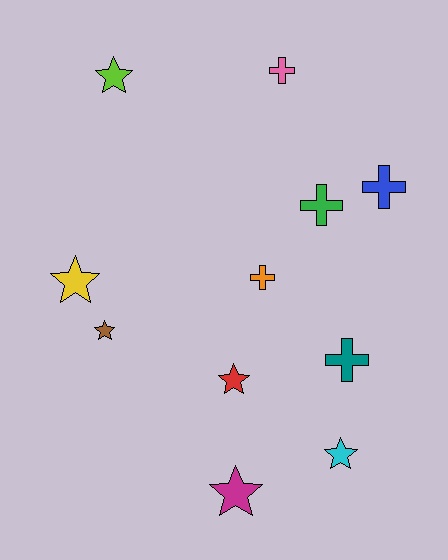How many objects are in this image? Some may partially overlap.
There are 11 objects.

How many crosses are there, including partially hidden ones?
There are 5 crosses.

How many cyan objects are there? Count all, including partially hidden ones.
There is 1 cyan object.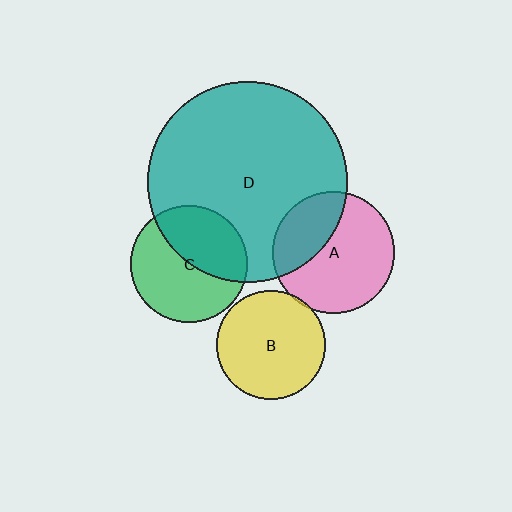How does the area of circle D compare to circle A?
Approximately 2.7 times.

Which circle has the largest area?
Circle D (teal).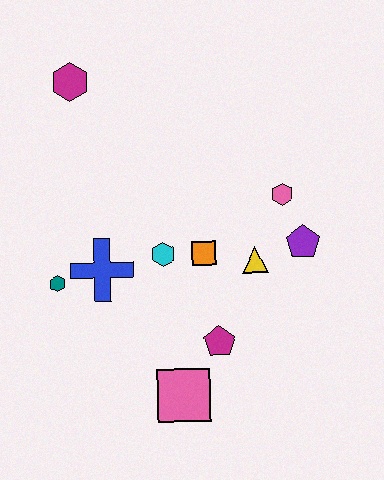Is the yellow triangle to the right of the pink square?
Yes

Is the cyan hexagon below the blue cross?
No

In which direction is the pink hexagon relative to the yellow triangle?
The pink hexagon is above the yellow triangle.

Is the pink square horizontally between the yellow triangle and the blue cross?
Yes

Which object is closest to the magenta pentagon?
The pink square is closest to the magenta pentagon.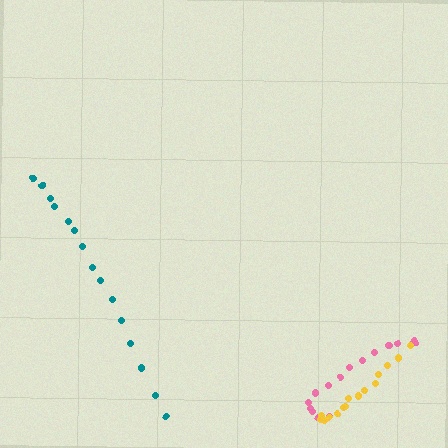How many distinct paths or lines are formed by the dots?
There are 3 distinct paths.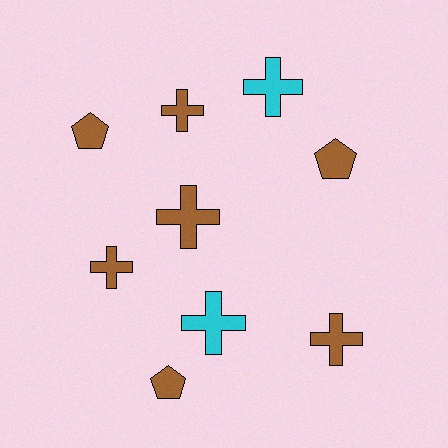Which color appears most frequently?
Brown, with 7 objects.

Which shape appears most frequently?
Cross, with 6 objects.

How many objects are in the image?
There are 9 objects.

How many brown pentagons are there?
There are 3 brown pentagons.